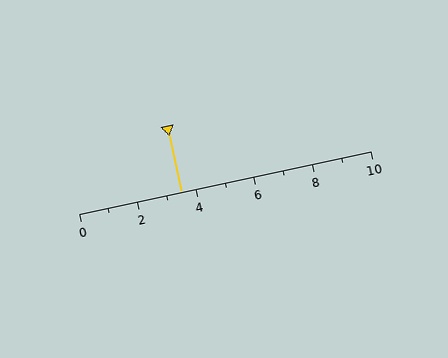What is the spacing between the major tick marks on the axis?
The major ticks are spaced 2 apart.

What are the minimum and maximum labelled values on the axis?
The axis runs from 0 to 10.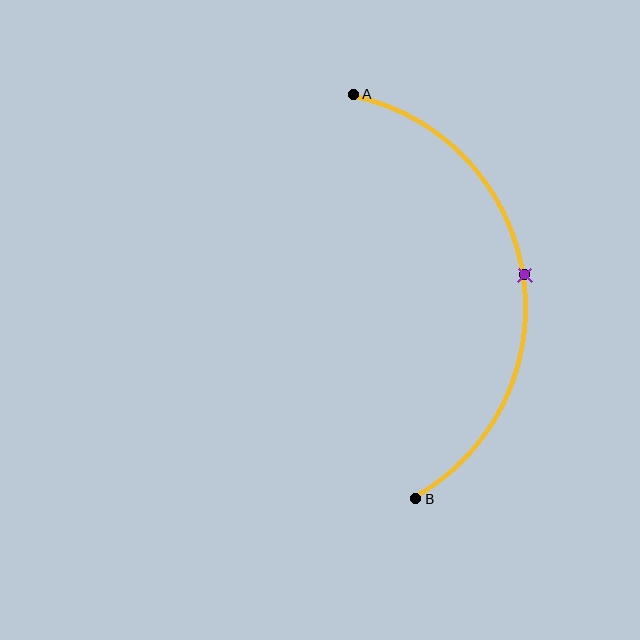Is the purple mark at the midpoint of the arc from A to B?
Yes. The purple mark lies on the arc at equal arc-length from both A and B — it is the arc midpoint.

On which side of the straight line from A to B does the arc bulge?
The arc bulges to the right of the straight line connecting A and B.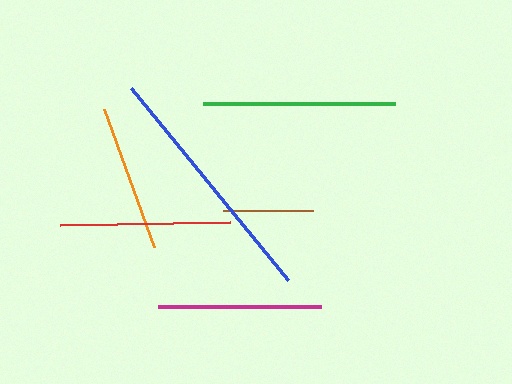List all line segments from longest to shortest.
From longest to shortest: blue, green, red, magenta, orange, brown.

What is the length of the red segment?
The red segment is approximately 171 pixels long.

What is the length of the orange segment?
The orange segment is approximately 146 pixels long.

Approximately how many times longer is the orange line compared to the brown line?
The orange line is approximately 1.6 times the length of the brown line.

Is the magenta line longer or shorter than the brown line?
The magenta line is longer than the brown line.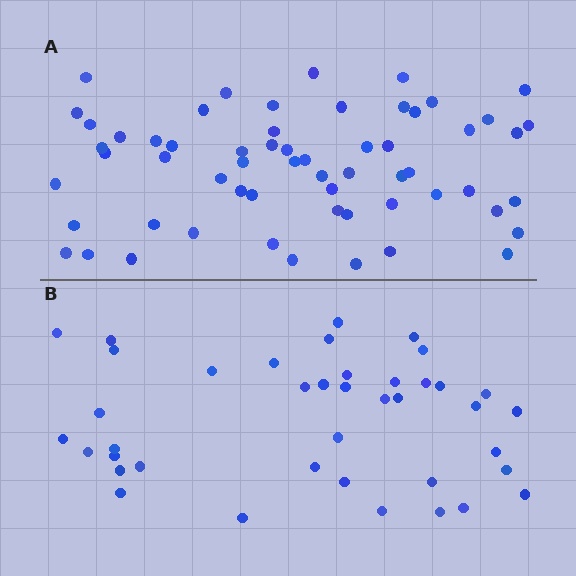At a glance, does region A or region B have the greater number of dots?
Region A (the top region) has more dots.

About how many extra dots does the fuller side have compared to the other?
Region A has approximately 20 more dots than region B.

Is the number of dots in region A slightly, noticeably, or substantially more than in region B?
Region A has substantially more. The ratio is roughly 1.5 to 1.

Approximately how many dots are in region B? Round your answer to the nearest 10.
About 40 dots.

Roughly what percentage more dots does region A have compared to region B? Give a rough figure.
About 50% more.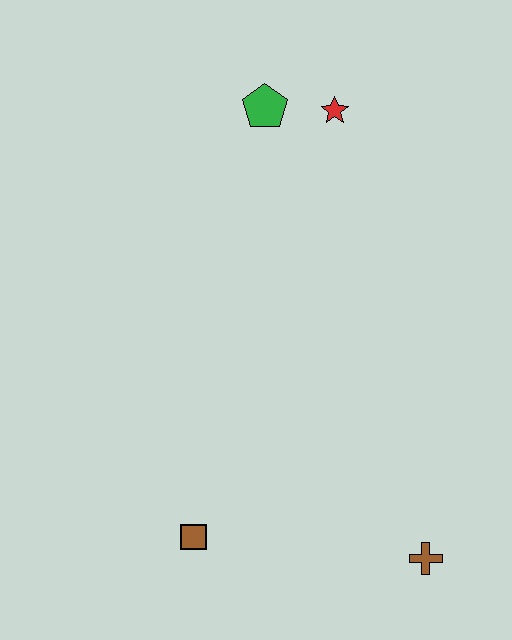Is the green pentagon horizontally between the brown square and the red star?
Yes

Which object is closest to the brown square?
The brown cross is closest to the brown square.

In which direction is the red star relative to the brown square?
The red star is above the brown square.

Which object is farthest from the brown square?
The red star is farthest from the brown square.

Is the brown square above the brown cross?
Yes